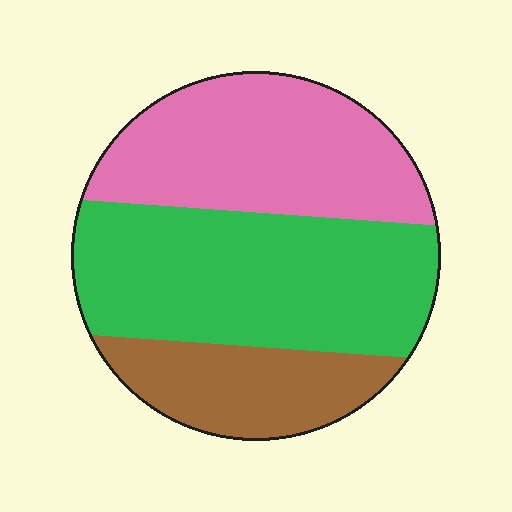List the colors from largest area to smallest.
From largest to smallest: green, pink, brown.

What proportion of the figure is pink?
Pink takes up about one third (1/3) of the figure.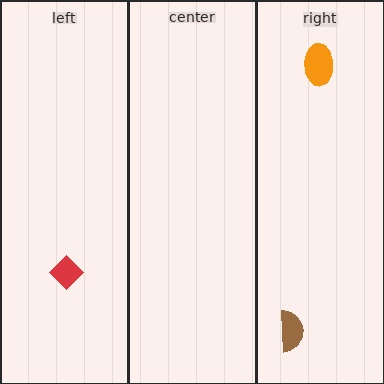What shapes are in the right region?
The brown semicircle, the orange ellipse.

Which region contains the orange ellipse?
The right region.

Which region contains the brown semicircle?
The right region.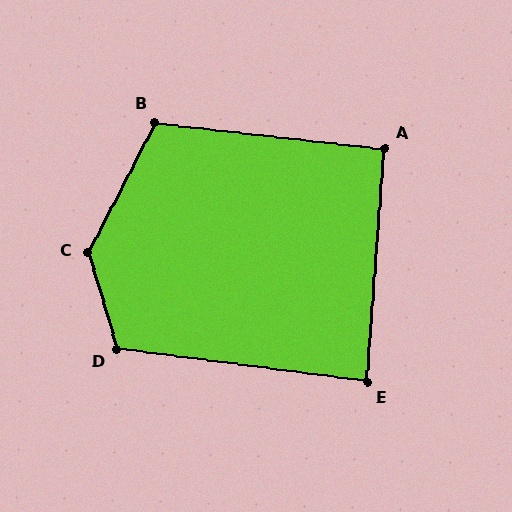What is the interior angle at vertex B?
Approximately 111 degrees (obtuse).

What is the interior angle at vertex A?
Approximately 92 degrees (approximately right).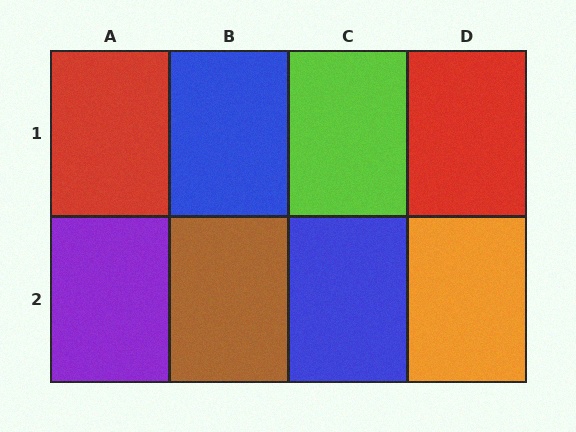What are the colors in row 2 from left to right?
Purple, brown, blue, orange.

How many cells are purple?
1 cell is purple.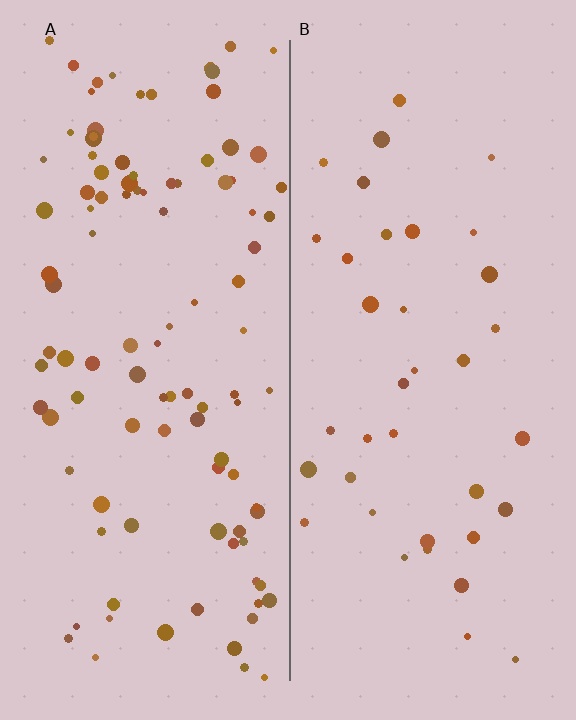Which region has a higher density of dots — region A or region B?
A (the left).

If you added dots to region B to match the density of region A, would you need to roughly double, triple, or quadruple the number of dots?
Approximately triple.